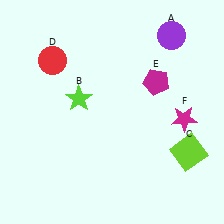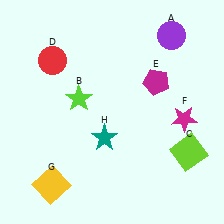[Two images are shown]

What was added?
A yellow square (G), a teal star (H) were added in Image 2.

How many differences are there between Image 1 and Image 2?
There are 2 differences between the two images.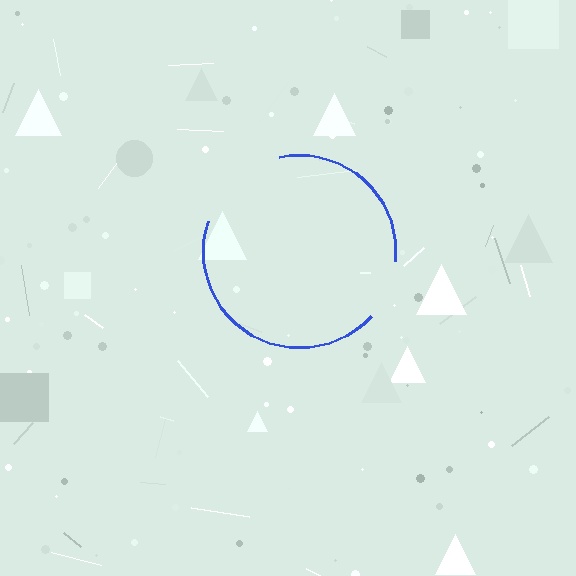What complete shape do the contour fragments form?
The contour fragments form a circle.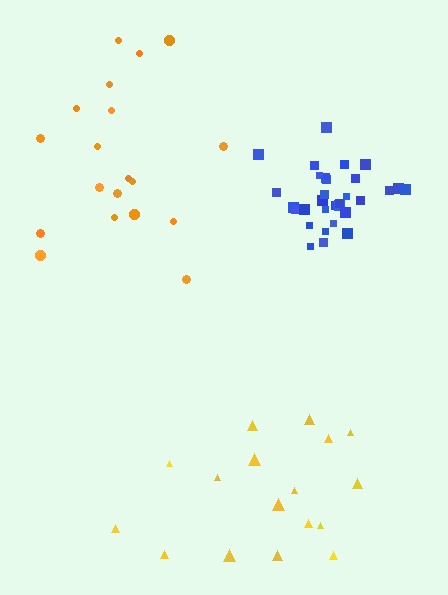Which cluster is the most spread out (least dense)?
Yellow.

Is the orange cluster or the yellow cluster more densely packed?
Orange.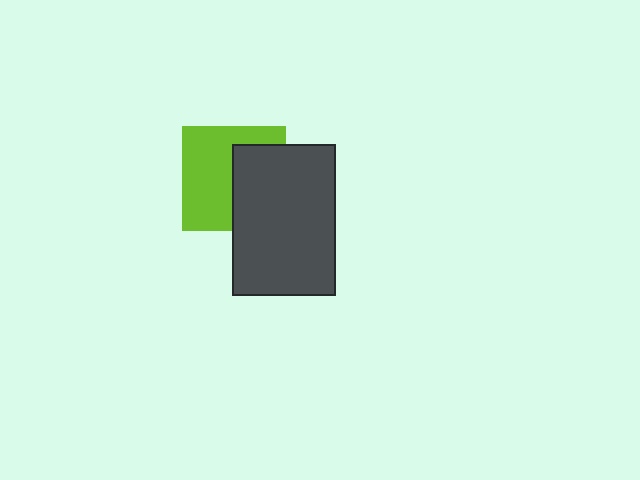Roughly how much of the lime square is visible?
About half of it is visible (roughly 57%).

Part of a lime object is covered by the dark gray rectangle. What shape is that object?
It is a square.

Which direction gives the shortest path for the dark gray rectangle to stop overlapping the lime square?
Moving right gives the shortest separation.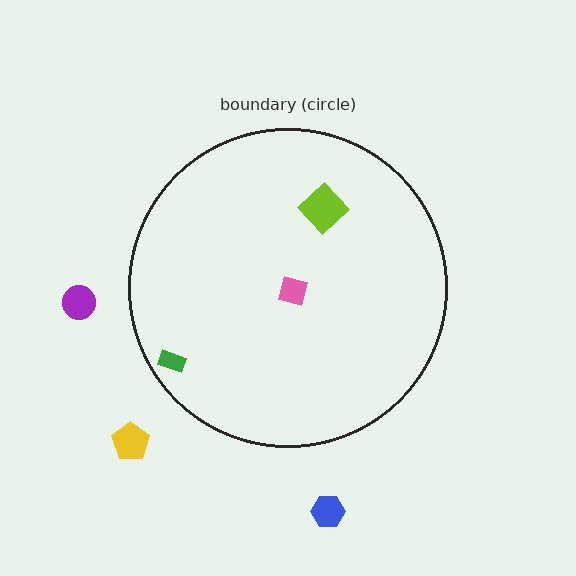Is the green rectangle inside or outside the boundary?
Inside.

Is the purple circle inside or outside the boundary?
Outside.